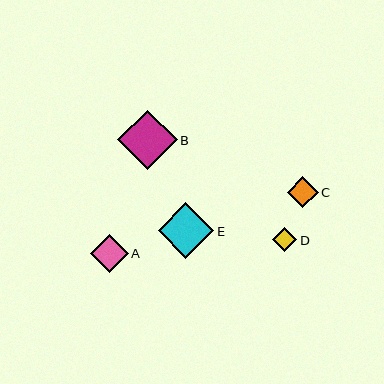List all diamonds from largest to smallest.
From largest to smallest: B, E, A, C, D.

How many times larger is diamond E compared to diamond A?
Diamond E is approximately 1.5 times the size of diamond A.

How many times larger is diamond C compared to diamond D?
Diamond C is approximately 1.3 times the size of diamond D.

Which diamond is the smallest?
Diamond D is the smallest with a size of approximately 24 pixels.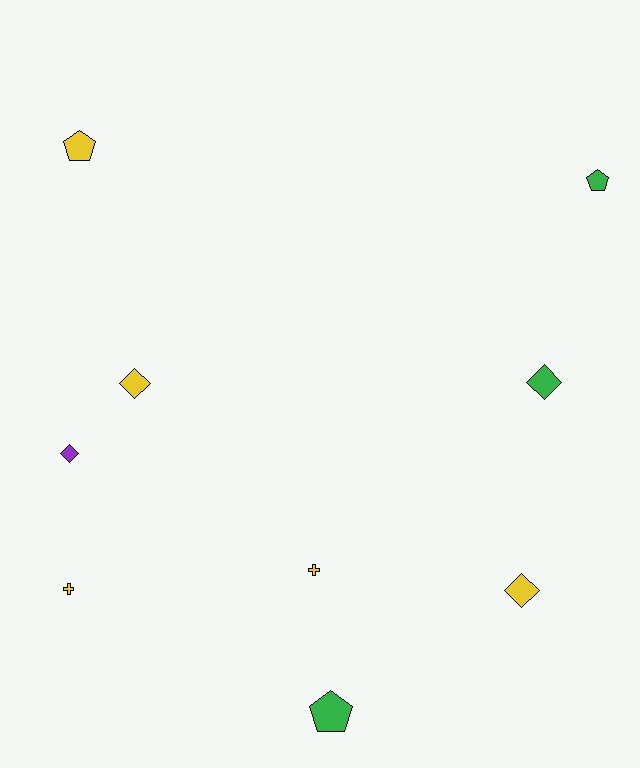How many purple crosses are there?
There are no purple crosses.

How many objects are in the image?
There are 9 objects.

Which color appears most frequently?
Yellow, with 5 objects.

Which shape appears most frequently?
Diamond, with 4 objects.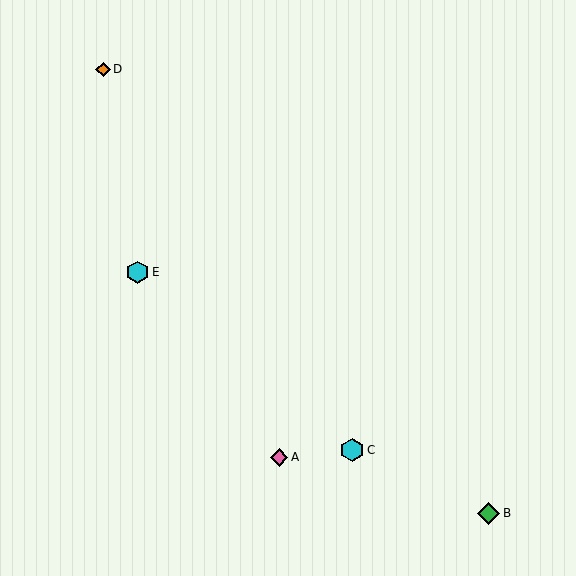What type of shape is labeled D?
Shape D is an orange diamond.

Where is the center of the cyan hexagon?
The center of the cyan hexagon is at (137, 272).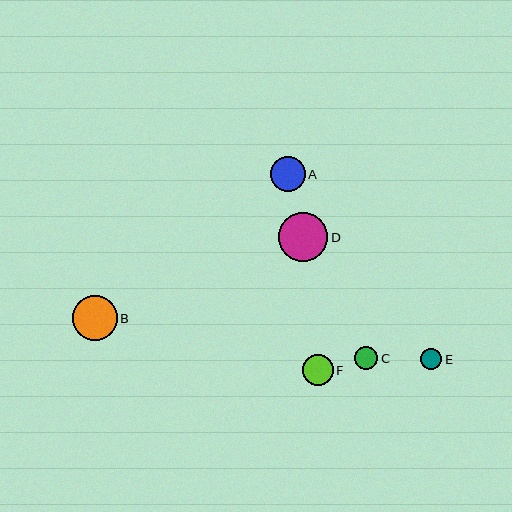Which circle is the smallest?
Circle E is the smallest with a size of approximately 21 pixels.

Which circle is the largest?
Circle D is the largest with a size of approximately 49 pixels.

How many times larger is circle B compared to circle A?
Circle B is approximately 1.3 times the size of circle A.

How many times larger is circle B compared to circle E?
Circle B is approximately 2.1 times the size of circle E.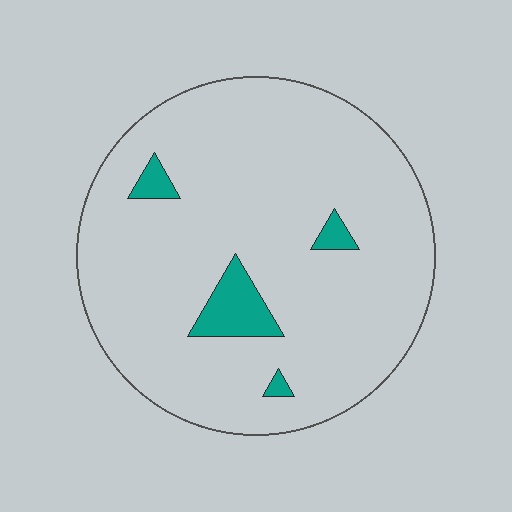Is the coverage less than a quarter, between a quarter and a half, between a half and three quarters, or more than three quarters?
Less than a quarter.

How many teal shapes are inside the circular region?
4.